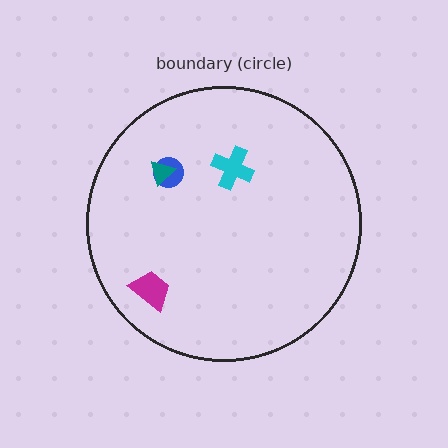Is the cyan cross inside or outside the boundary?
Inside.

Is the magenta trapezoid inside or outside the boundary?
Inside.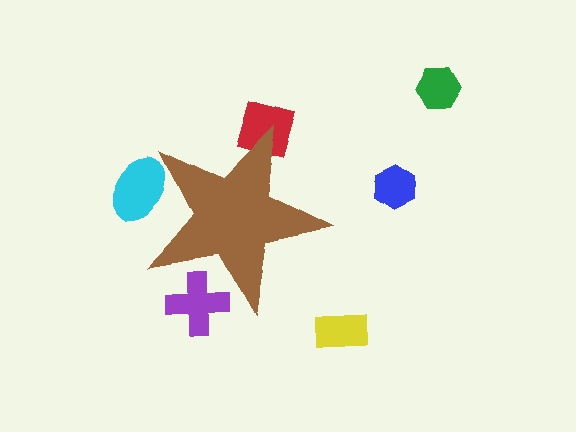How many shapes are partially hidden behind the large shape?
3 shapes are partially hidden.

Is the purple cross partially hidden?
Yes, the purple cross is partially hidden behind the brown star.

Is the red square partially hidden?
Yes, the red square is partially hidden behind the brown star.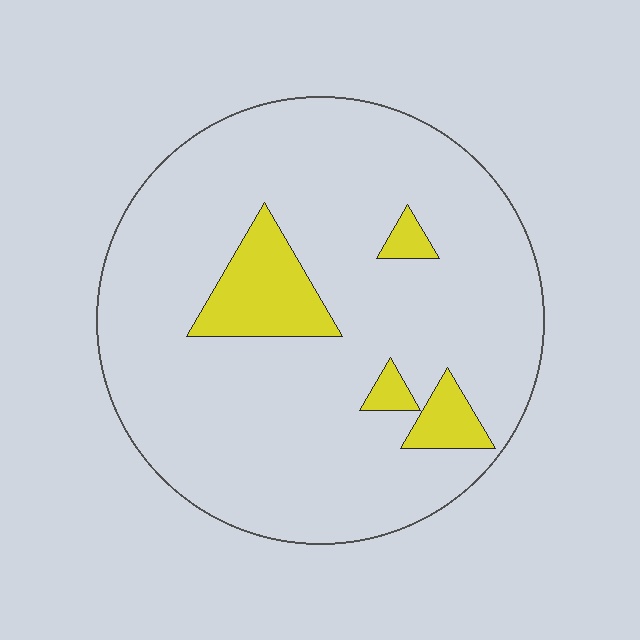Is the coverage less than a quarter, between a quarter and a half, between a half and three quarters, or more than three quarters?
Less than a quarter.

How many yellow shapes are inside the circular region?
4.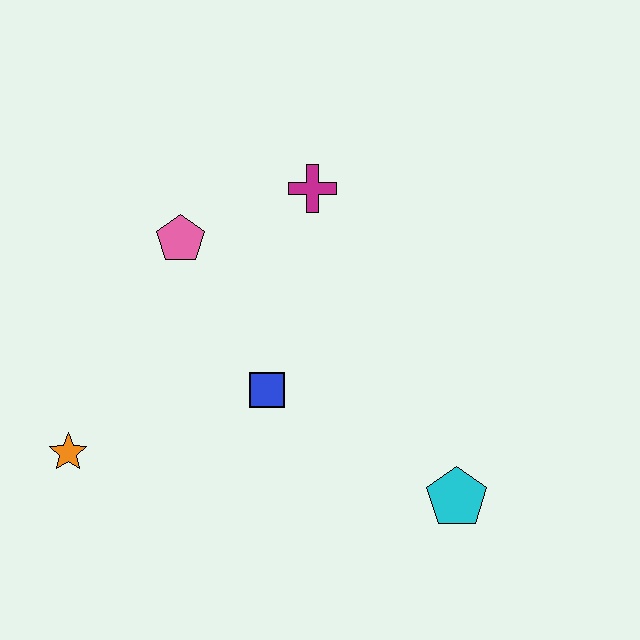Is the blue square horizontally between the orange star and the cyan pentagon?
Yes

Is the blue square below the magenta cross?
Yes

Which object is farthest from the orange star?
The cyan pentagon is farthest from the orange star.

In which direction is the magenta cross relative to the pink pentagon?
The magenta cross is to the right of the pink pentagon.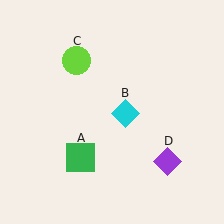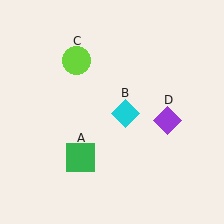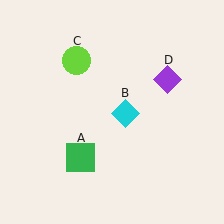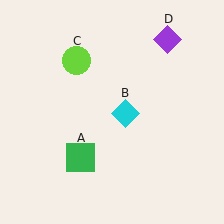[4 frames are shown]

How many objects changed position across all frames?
1 object changed position: purple diamond (object D).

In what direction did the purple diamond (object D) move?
The purple diamond (object D) moved up.